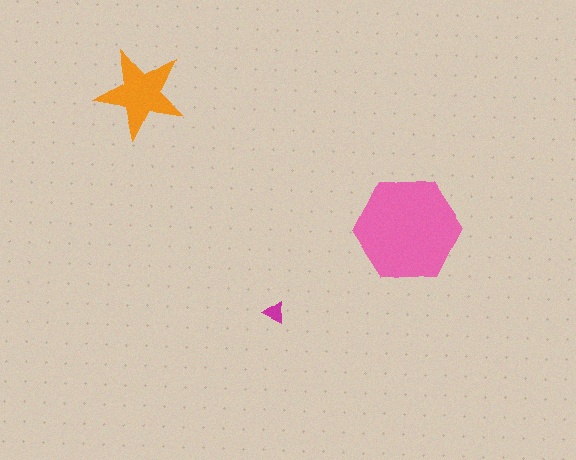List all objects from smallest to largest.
The magenta triangle, the orange star, the pink hexagon.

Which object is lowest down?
The magenta triangle is bottommost.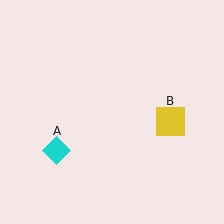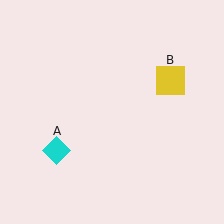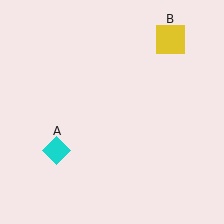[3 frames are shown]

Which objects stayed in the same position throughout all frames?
Cyan diamond (object A) remained stationary.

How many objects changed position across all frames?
1 object changed position: yellow square (object B).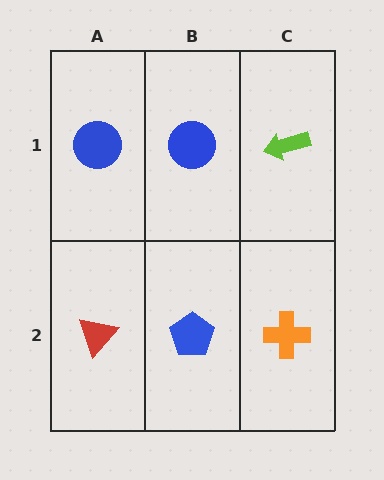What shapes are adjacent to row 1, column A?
A red triangle (row 2, column A), a blue circle (row 1, column B).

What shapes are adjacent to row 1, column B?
A blue pentagon (row 2, column B), a blue circle (row 1, column A), a lime arrow (row 1, column C).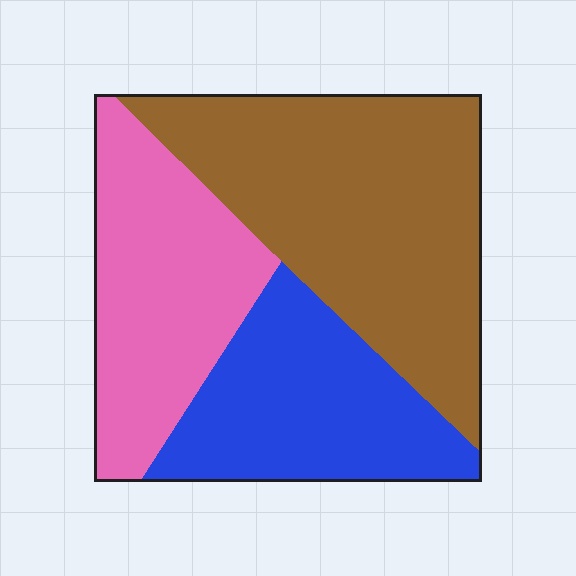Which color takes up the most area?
Brown, at roughly 45%.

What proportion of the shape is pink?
Pink takes up about one quarter (1/4) of the shape.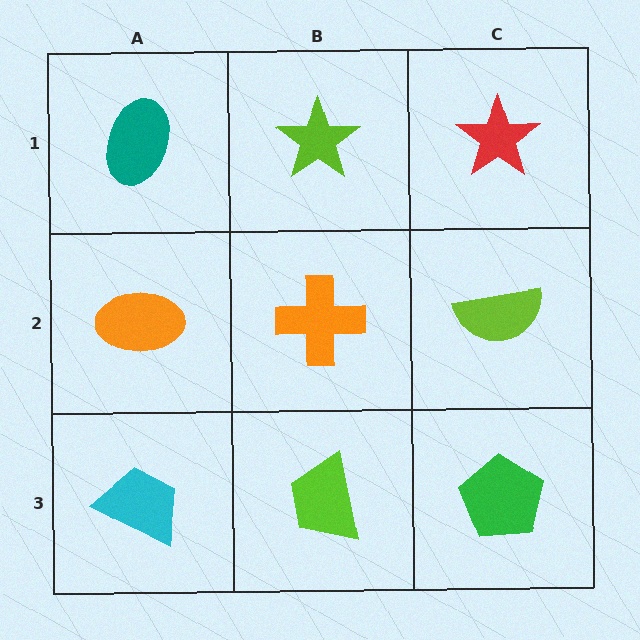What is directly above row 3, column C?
A lime semicircle.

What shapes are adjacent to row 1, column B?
An orange cross (row 2, column B), a teal ellipse (row 1, column A), a red star (row 1, column C).